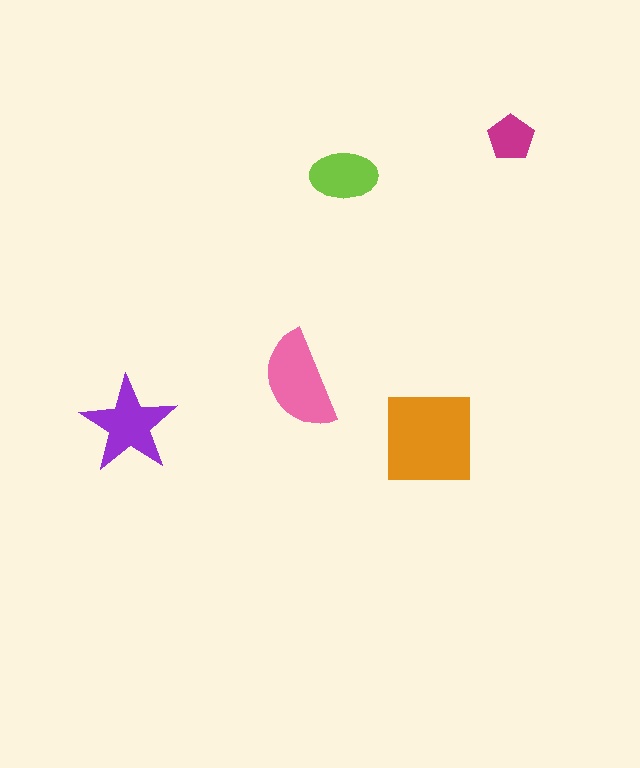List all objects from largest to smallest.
The orange square, the pink semicircle, the purple star, the lime ellipse, the magenta pentagon.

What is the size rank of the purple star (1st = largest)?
3rd.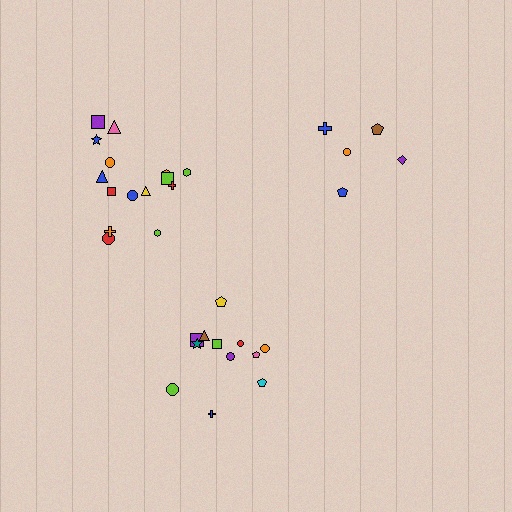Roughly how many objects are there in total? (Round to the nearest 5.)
Roughly 30 objects in total.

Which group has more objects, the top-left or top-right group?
The top-left group.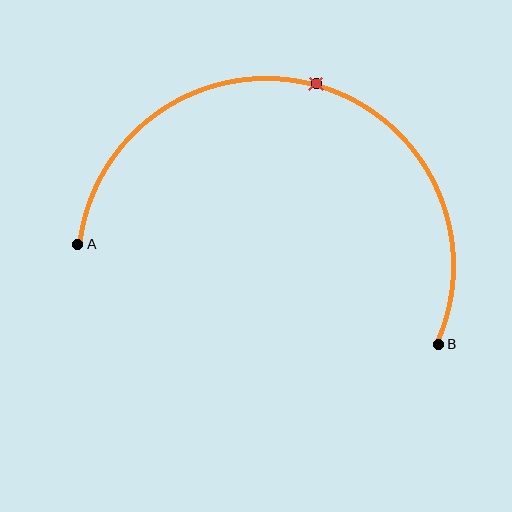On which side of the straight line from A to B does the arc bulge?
The arc bulges above the straight line connecting A and B.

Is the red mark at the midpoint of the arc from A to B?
Yes. The red mark lies on the arc at equal arc-length from both A and B — it is the arc midpoint.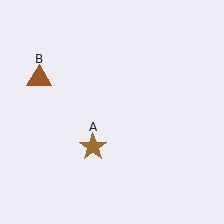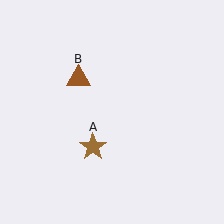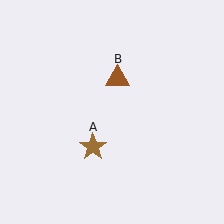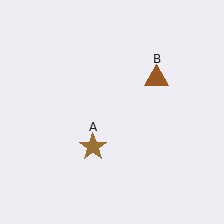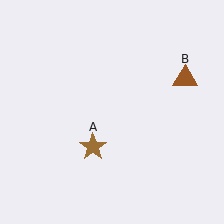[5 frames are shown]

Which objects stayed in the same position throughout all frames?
Brown star (object A) remained stationary.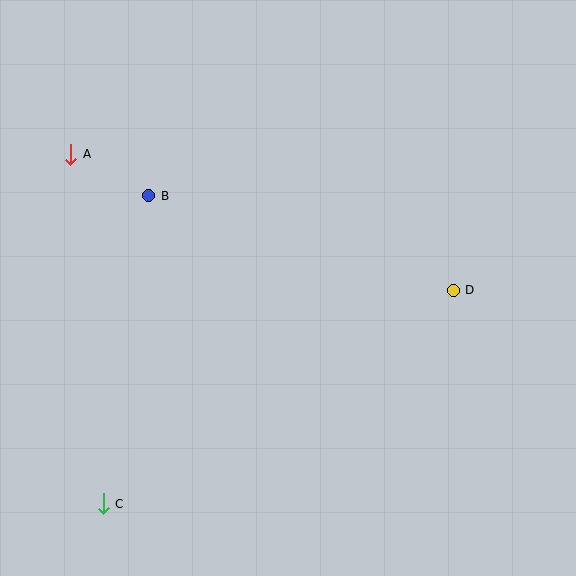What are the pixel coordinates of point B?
Point B is at (149, 196).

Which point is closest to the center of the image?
Point D at (453, 290) is closest to the center.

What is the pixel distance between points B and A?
The distance between B and A is 88 pixels.